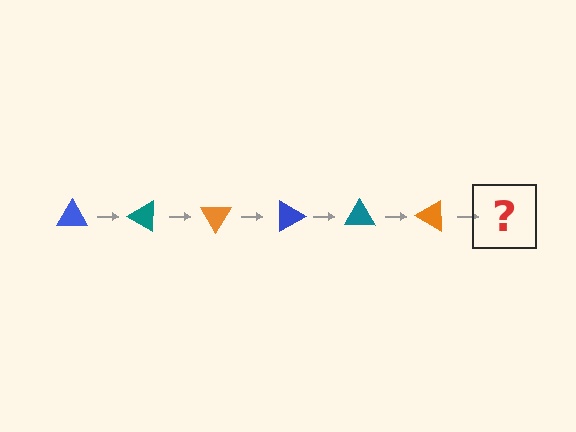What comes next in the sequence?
The next element should be a blue triangle, rotated 180 degrees from the start.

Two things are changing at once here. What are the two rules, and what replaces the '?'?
The two rules are that it rotates 30 degrees each step and the color cycles through blue, teal, and orange. The '?' should be a blue triangle, rotated 180 degrees from the start.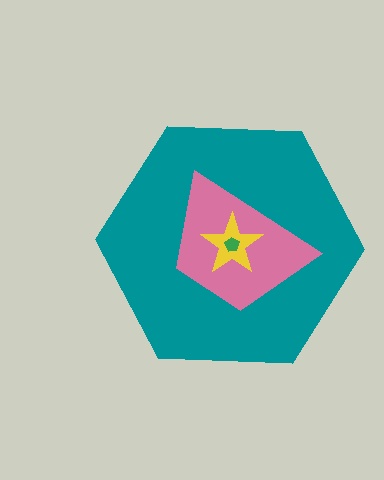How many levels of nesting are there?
4.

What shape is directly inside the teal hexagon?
The pink trapezoid.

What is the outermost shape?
The teal hexagon.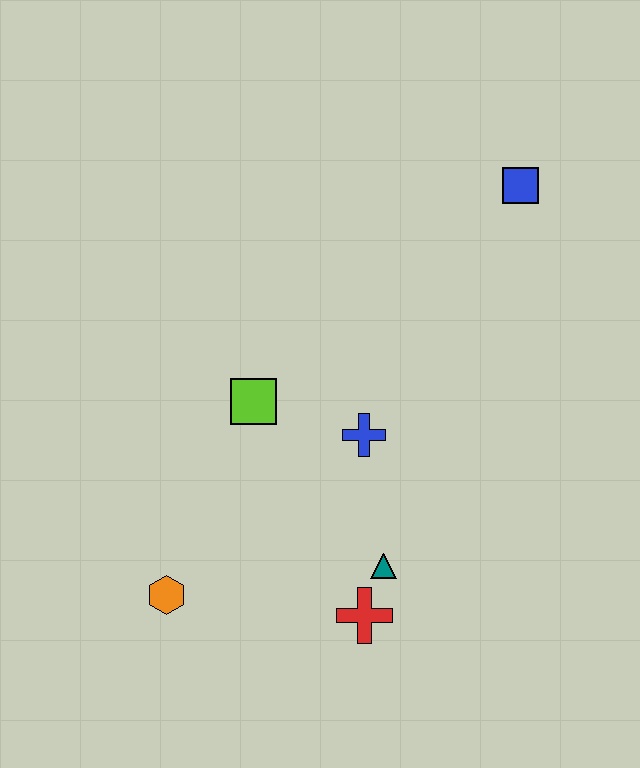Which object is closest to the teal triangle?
The red cross is closest to the teal triangle.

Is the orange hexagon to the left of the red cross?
Yes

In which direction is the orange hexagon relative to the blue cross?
The orange hexagon is to the left of the blue cross.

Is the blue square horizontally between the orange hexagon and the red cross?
No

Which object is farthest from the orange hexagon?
The blue square is farthest from the orange hexagon.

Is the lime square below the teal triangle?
No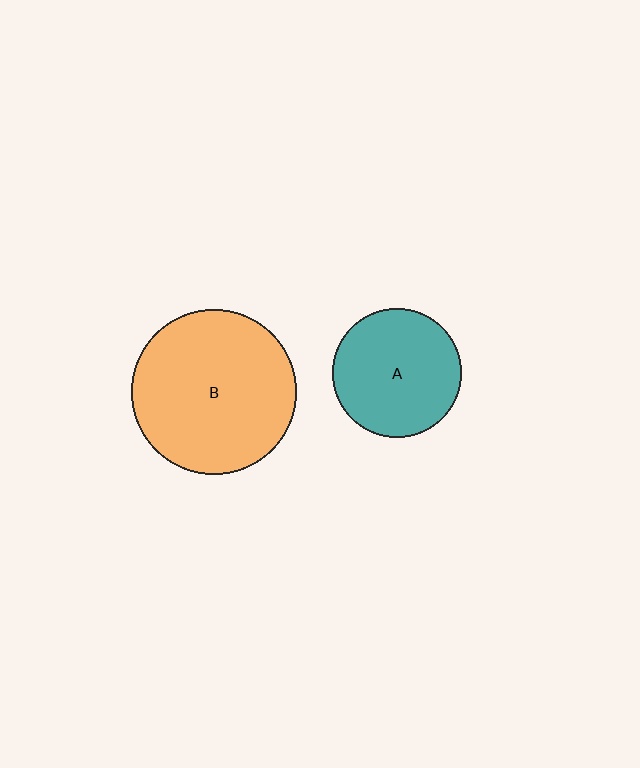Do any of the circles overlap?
No, none of the circles overlap.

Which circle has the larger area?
Circle B (orange).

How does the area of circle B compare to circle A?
Approximately 1.6 times.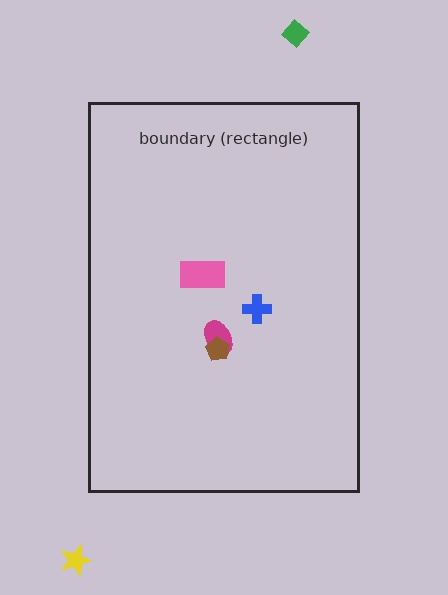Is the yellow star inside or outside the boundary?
Outside.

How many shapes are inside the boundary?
4 inside, 2 outside.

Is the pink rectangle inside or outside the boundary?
Inside.